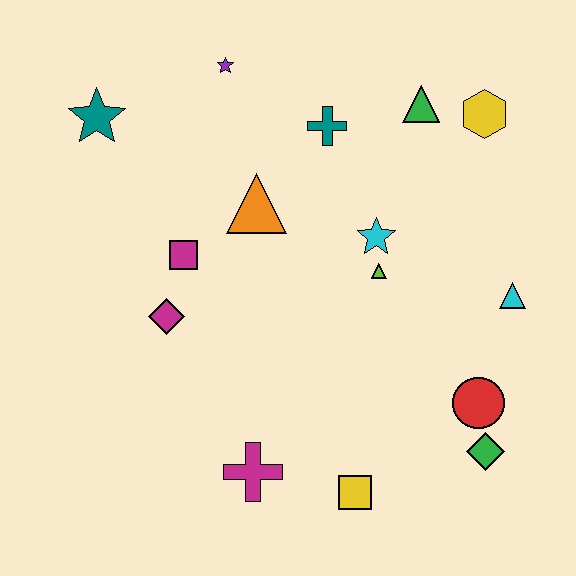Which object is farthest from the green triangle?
The magenta cross is farthest from the green triangle.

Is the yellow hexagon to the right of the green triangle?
Yes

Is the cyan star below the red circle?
No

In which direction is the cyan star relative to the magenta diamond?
The cyan star is to the right of the magenta diamond.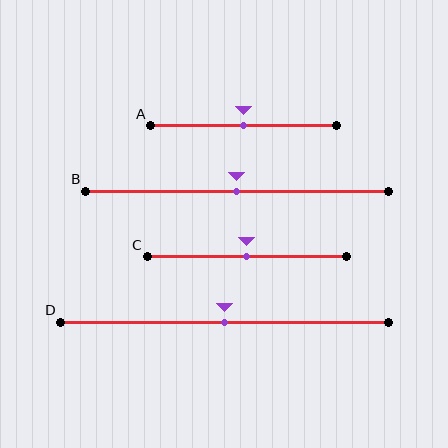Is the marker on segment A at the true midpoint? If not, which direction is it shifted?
Yes, the marker on segment A is at the true midpoint.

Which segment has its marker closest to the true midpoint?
Segment A has its marker closest to the true midpoint.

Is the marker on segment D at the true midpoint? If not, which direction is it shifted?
Yes, the marker on segment D is at the true midpoint.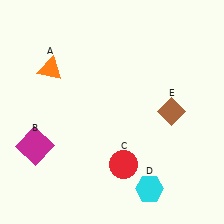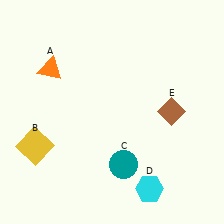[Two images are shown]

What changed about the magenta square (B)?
In Image 1, B is magenta. In Image 2, it changed to yellow.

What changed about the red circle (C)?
In Image 1, C is red. In Image 2, it changed to teal.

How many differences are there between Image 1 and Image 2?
There are 2 differences between the two images.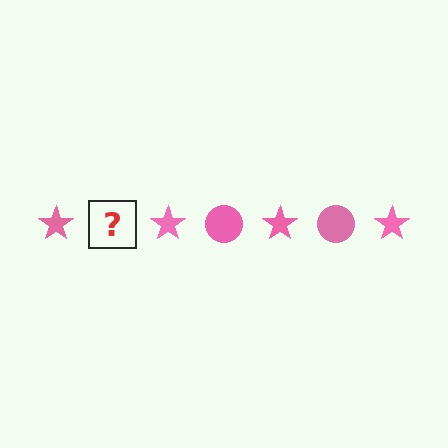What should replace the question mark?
The question mark should be replaced with a pink circle.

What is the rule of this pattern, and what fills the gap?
The rule is that the pattern cycles through star, circle shapes in pink. The gap should be filled with a pink circle.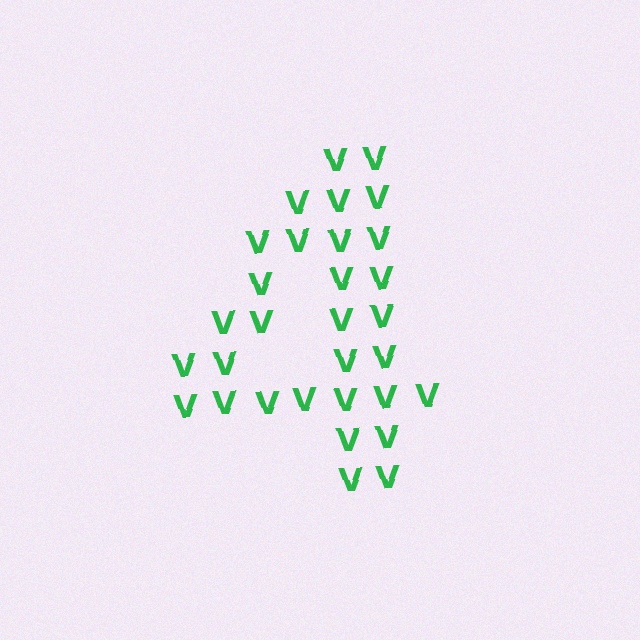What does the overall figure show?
The overall figure shows the digit 4.